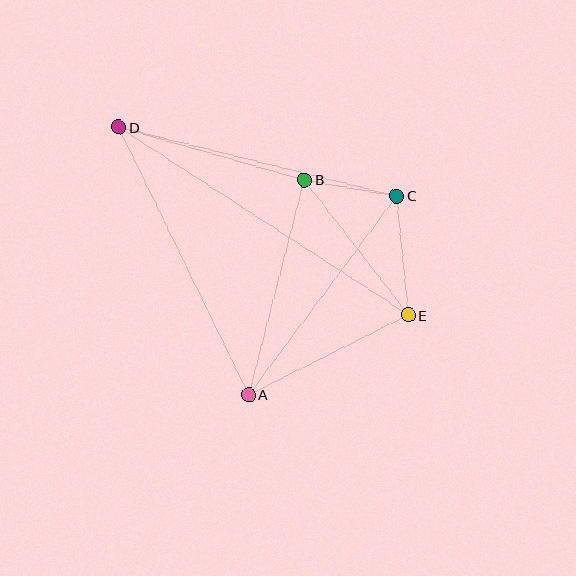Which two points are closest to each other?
Points B and C are closest to each other.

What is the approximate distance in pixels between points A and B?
The distance between A and B is approximately 222 pixels.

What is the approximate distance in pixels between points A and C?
The distance between A and C is approximately 248 pixels.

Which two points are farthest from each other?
Points D and E are farthest from each other.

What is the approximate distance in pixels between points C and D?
The distance between C and D is approximately 287 pixels.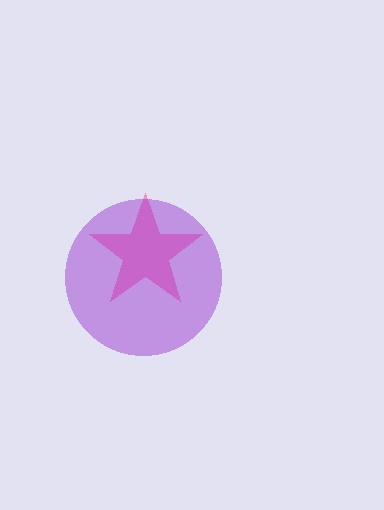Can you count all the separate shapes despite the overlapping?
Yes, there are 2 separate shapes.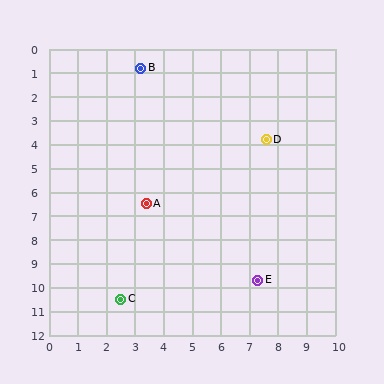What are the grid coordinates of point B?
Point B is at approximately (3.2, 0.8).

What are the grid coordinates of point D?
Point D is at approximately (7.6, 3.8).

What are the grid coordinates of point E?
Point E is at approximately (7.3, 9.7).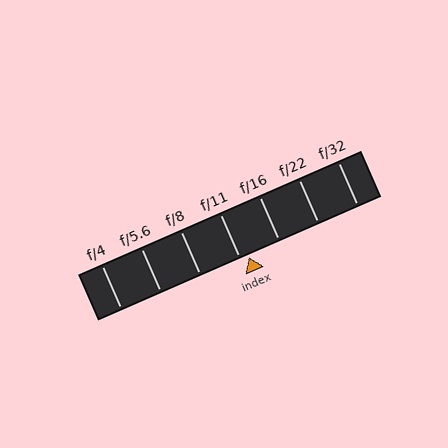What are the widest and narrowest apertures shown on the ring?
The widest aperture shown is f/4 and the narrowest is f/32.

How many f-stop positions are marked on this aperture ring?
There are 7 f-stop positions marked.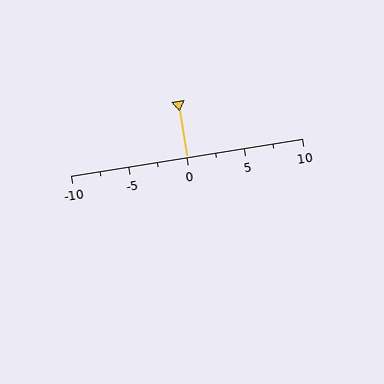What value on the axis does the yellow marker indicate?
The marker indicates approximately 0.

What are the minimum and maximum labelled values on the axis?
The axis runs from -10 to 10.